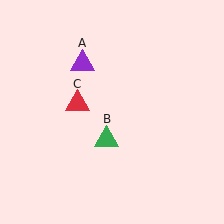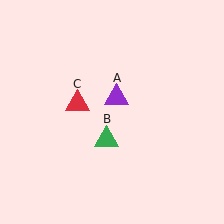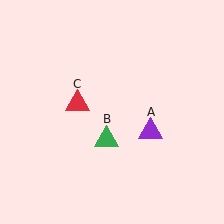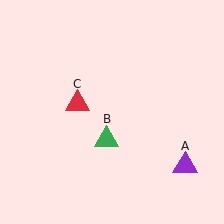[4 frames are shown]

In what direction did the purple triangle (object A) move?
The purple triangle (object A) moved down and to the right.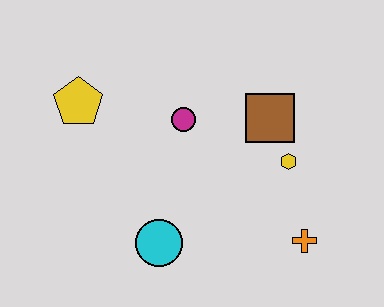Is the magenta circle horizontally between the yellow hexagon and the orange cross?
No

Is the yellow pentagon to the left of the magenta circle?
Yes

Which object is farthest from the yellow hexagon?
The yellow pentagon is farthest from the yellow hexagon.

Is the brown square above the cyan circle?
Yes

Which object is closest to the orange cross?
The yellow hexagon is closest to the orange cross.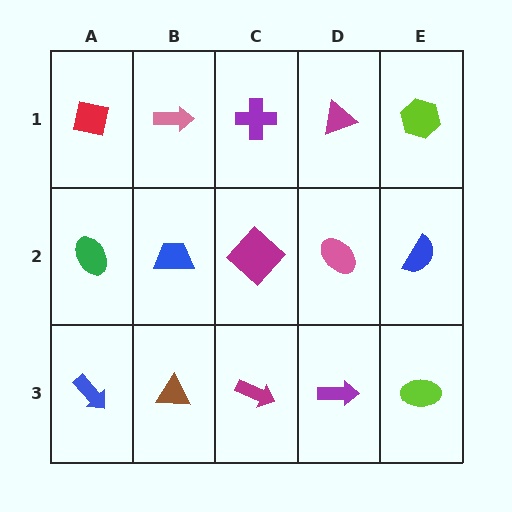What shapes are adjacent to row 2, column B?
A pink arrow (row 1, column B), a brown triangle (row 3, column B), a green ellipse (row 2, column A), a magenta diamond (row 2, column C).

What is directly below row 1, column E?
A blue semicircle.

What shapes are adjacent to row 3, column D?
A pink ellipse (row 2, column D), a magenta arrow (row 3, column C), a lime ellipse (row 3, column E).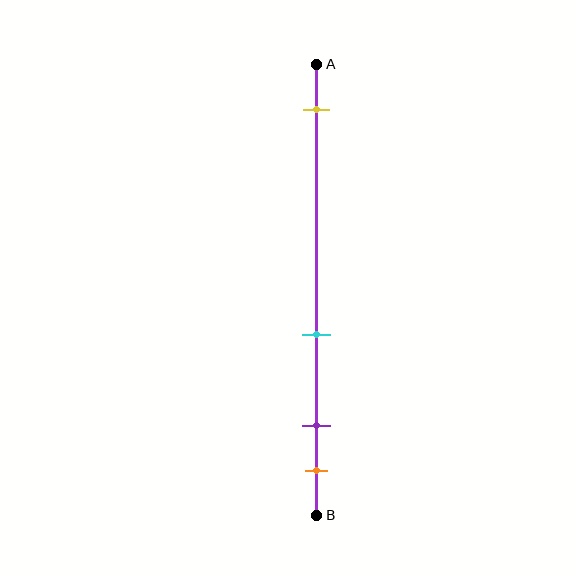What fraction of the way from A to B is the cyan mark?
The cyan mark is approximately 60% (0.6) of the way from A to B.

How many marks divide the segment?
There are 4 marks dividing the segment.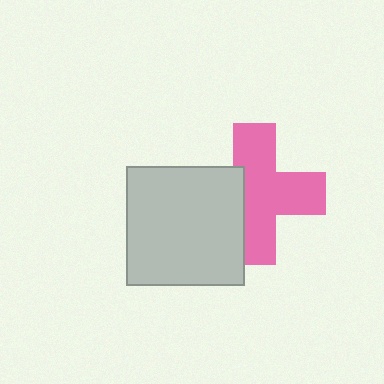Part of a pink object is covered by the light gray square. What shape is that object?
It is a cross.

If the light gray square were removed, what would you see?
You would see the complete pink cross.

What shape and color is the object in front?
The object in front is a light gray square.